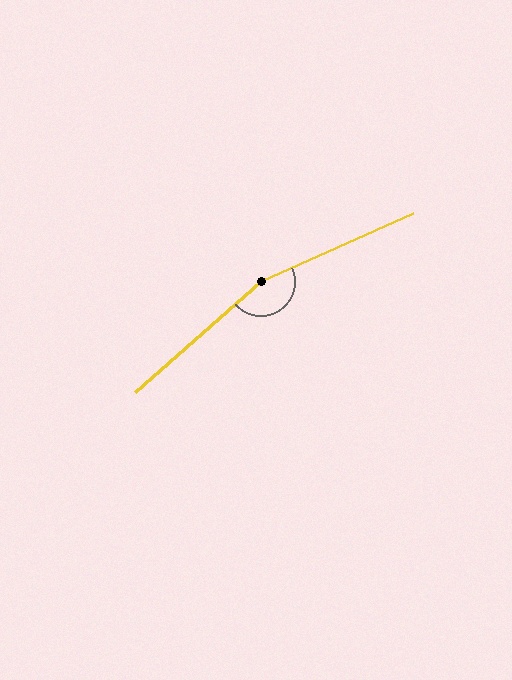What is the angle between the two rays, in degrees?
Approximately 163 degrees.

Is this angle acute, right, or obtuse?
It is obtuse.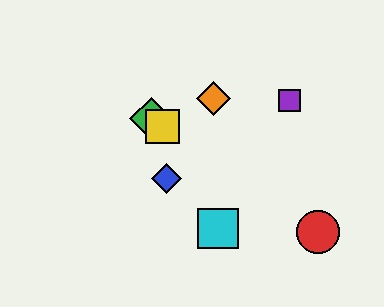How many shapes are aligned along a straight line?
3 shapes (the red circle, the green diamond, the yellow square) are aligned along a straight line.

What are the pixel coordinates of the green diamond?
The green diamond is at (151, 119).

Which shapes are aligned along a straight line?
The red circle, the green diamond, the yellow square are aligned along a straight line.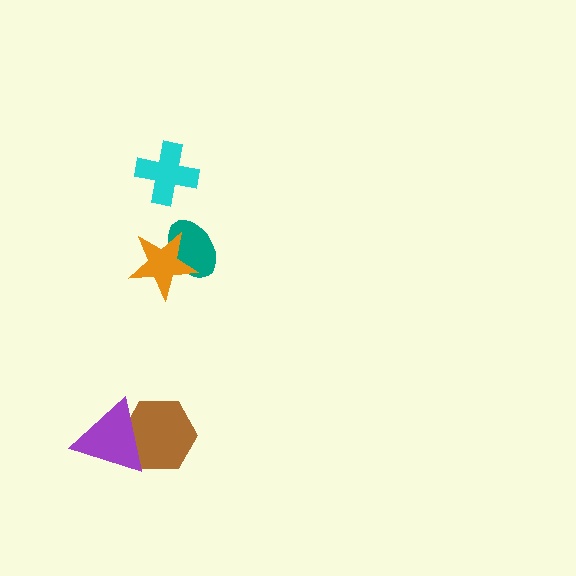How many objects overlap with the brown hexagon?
1 object overlaps with the brown hexagon.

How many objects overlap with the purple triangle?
1 object overlaps with the purple triangle.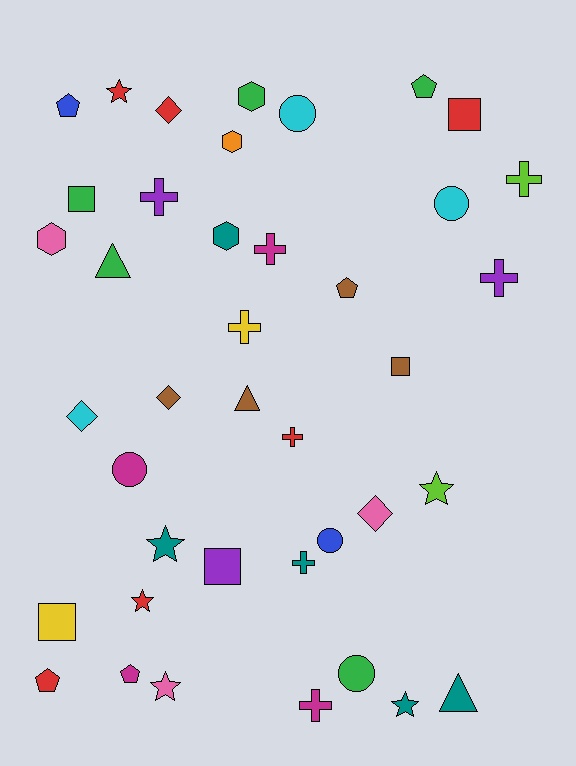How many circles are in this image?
There are 5 circles.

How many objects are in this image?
There are 40 objects.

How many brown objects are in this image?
There are 4 brown objects.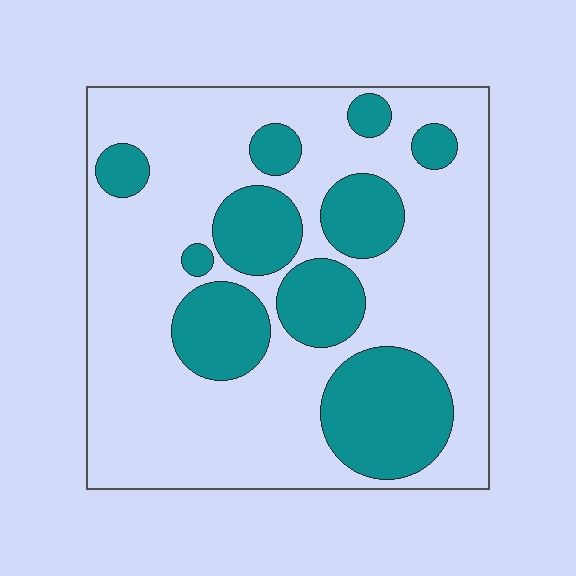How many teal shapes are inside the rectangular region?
10.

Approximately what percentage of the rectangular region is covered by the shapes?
Approximately 30%.